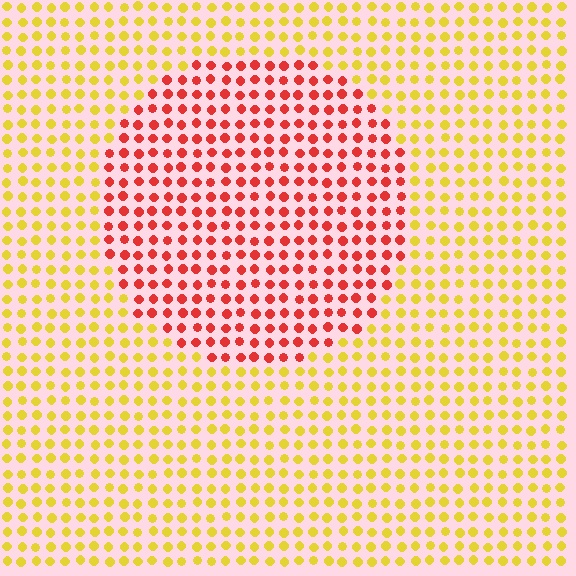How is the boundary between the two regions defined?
The boundary is defined purely by a slight shift in hue (about 56 degrees). Spacing, size, and orientation are identical on both sides.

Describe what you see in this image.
The image is filled with small yellow elements in a uniform arrangement. A circle-shaped region is visible where the elements are tinted to a slightly different hue, forming a subtle color boundary.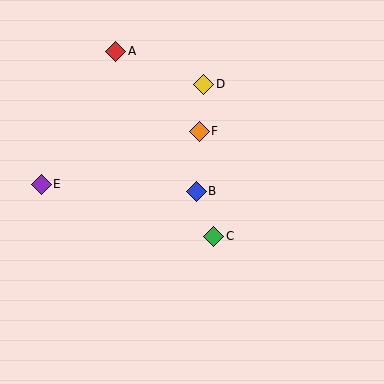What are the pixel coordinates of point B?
Point B is at (196, 191).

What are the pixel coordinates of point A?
Point A is at (116, 51).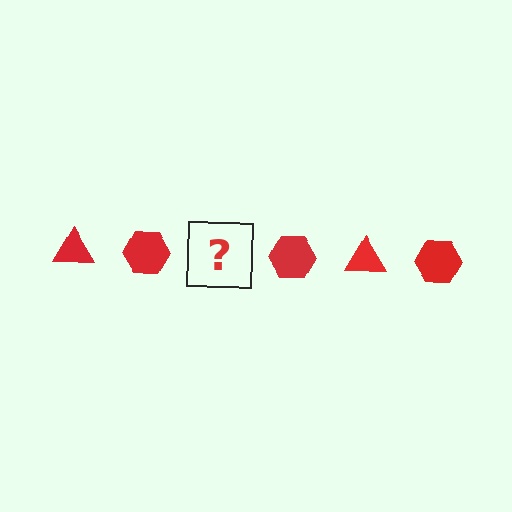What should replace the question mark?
The question mark should be replaced with a red triangle.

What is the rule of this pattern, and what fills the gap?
The rule is that the pattern cycles through triangle, hexagon shapes in red. The gap should be filled with a red triangle.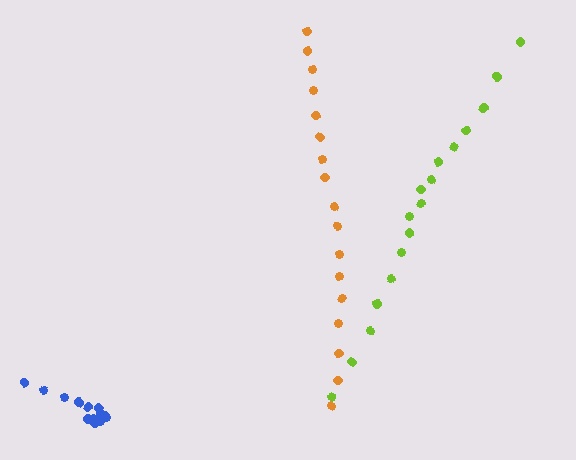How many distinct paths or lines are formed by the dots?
There are 3 distinct paths.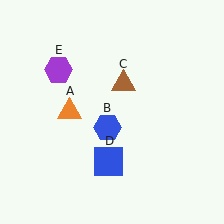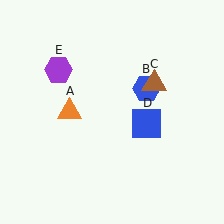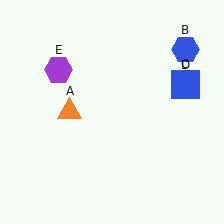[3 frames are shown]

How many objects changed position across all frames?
3 objects changed position: blue hexagon (object B), brown triangle (object C), blue square (object D).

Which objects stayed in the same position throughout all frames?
Orange triangle (object A) and purple hexagon (object E) remained stationary.